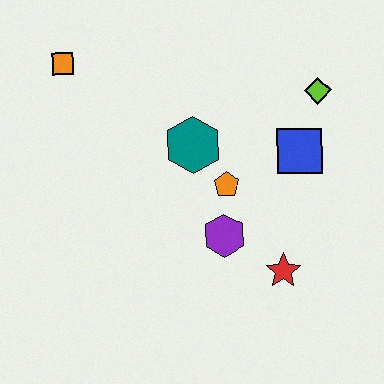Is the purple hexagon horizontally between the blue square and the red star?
No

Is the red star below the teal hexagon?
Yes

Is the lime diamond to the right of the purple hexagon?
Yes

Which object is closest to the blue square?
The lime diamond is closest to the blue square.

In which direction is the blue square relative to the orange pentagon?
The blue square is to the right of the orange pentagon.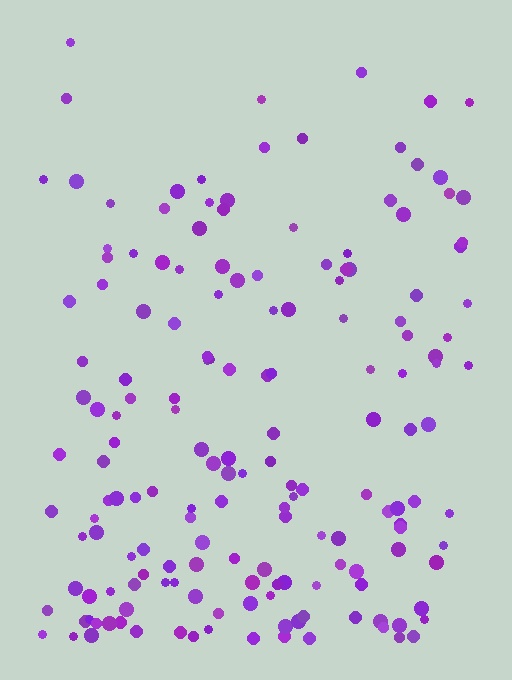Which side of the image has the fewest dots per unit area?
The top.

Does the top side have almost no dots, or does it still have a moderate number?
Still a moderate number, just noticeably fewer than the bottom.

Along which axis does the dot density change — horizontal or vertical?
Vertical.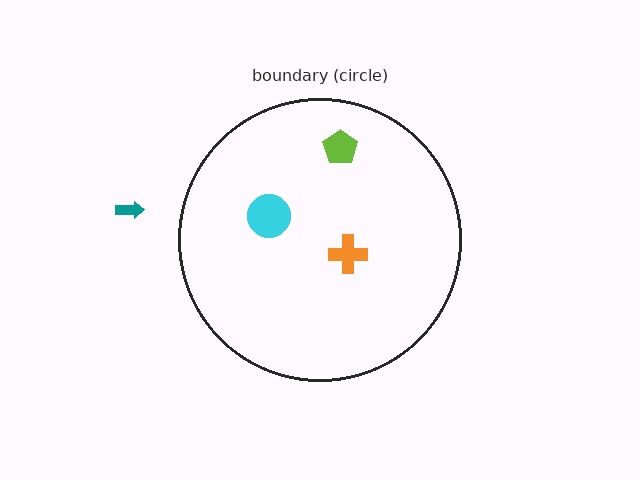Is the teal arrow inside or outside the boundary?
Outside.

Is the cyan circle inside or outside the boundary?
Inside.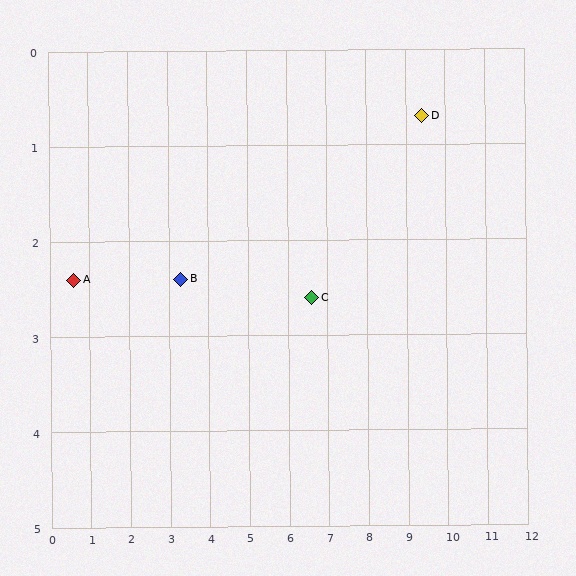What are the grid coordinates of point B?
Point B is at approximately (3.3, 2.4).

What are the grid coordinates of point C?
Point C is at approximately (6.6, 2.6).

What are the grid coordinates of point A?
Point A is at approximately (0.6, 2.4).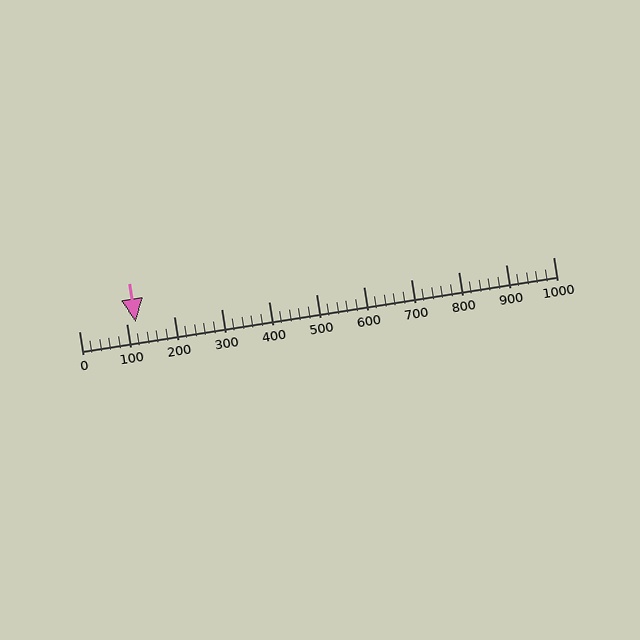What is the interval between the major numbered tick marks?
The major tick marks are spaced 100 units apart.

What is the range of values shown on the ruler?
The ruler shows values from 0 to 1000.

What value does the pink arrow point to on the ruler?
The pink arrow points to approximately 120.